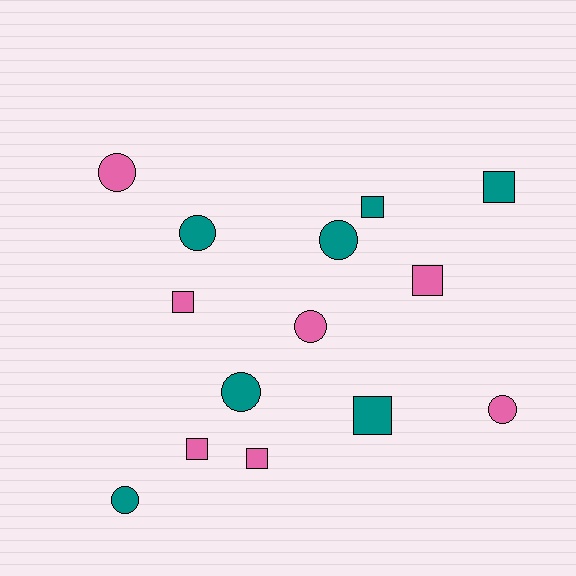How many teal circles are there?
There are 4 teal circles.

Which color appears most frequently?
Pink, with 7 objects.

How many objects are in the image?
There are 14 objects.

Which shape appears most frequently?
Circle, with 7 objects.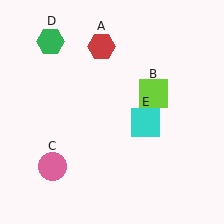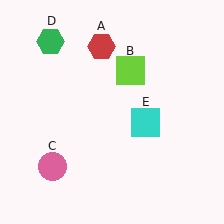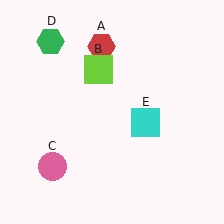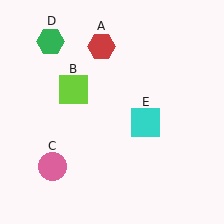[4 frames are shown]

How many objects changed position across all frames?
1 object changed position: lime square (object B).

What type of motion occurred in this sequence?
The lime square (object B) rotated counterclockwise around the center of the scene.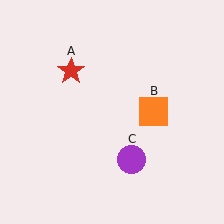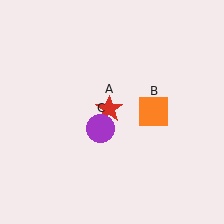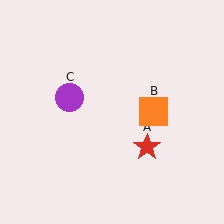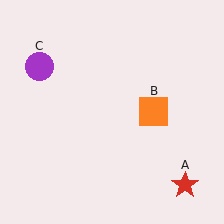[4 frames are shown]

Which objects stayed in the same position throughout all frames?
Orange square (object B) remained stationary.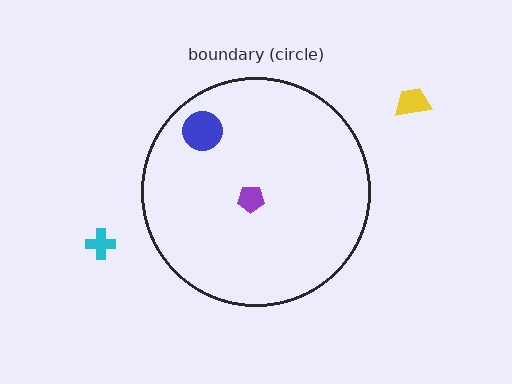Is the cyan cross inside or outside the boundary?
Outside.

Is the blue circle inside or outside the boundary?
Inside.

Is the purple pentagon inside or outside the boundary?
Inside.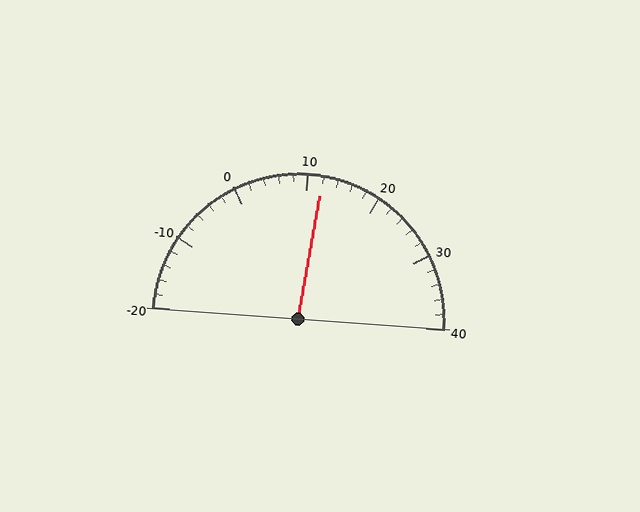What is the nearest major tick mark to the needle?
The nearest major tick mark is 10.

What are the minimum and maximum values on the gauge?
The gauge ranges from -20 to 40.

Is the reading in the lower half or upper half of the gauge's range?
The reading is in the upper half of the range (-20 to 40).